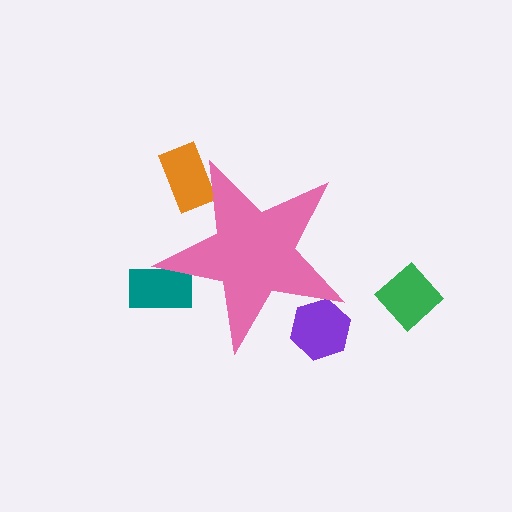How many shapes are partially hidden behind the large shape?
3 shapes are partially hidden.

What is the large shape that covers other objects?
A pink star.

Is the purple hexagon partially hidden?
Yes, the purple hexagon is partially hidden behind the pink star.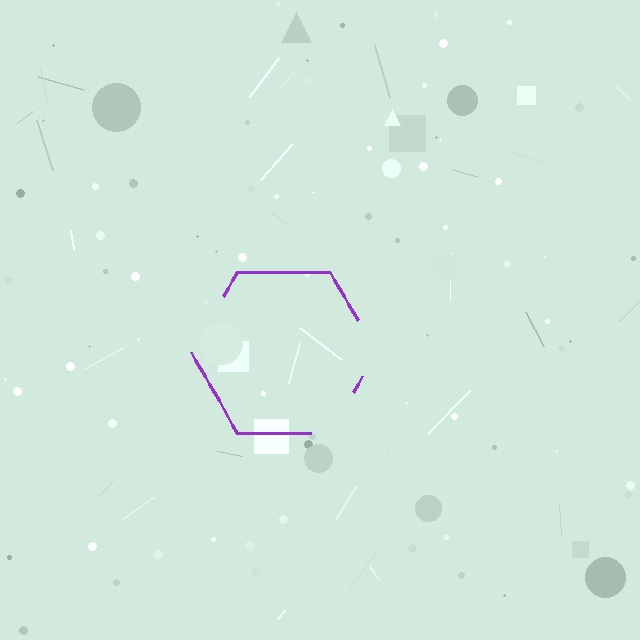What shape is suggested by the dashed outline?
The dashed outline suggests a hexagon.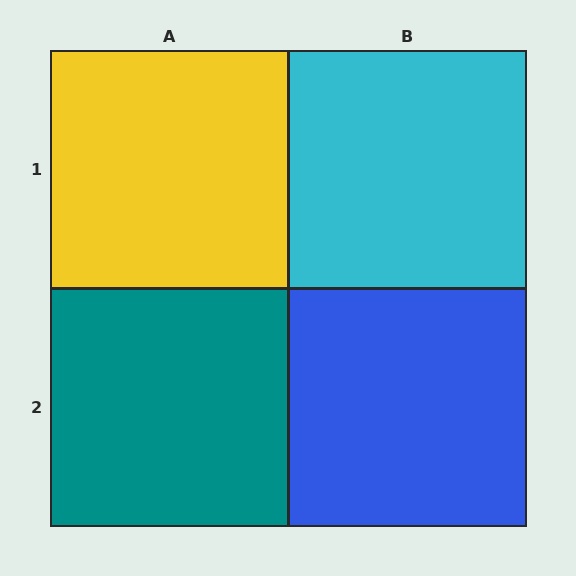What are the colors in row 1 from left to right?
Yellow, cyan.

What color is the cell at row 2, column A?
Teal.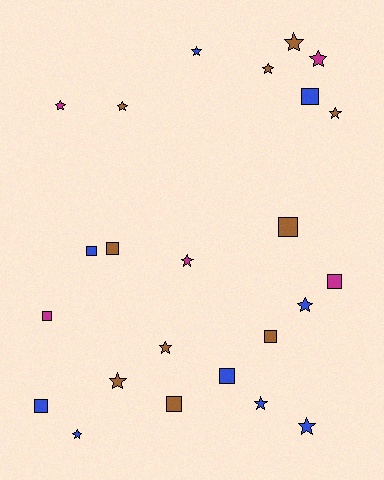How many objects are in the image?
There are 24 objects.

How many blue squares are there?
There are 4 blue squares.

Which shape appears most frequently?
Star, with 14 objects.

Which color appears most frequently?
Brown, with 10 objects.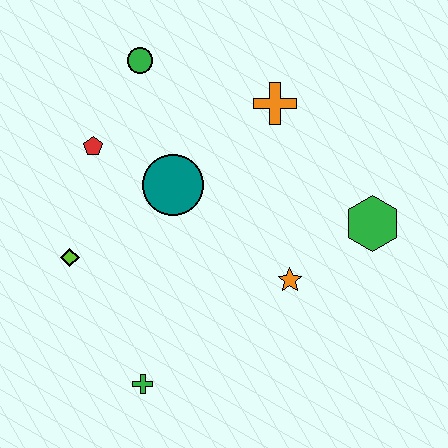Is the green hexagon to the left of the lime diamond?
No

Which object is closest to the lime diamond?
The red pentagon is closest to the lime diamond.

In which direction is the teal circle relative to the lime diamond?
The teal circle is to the right of the lime diamond.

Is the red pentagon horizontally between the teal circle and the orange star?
No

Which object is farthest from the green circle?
The green cross is farthest from the green circle.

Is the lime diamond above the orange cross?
No